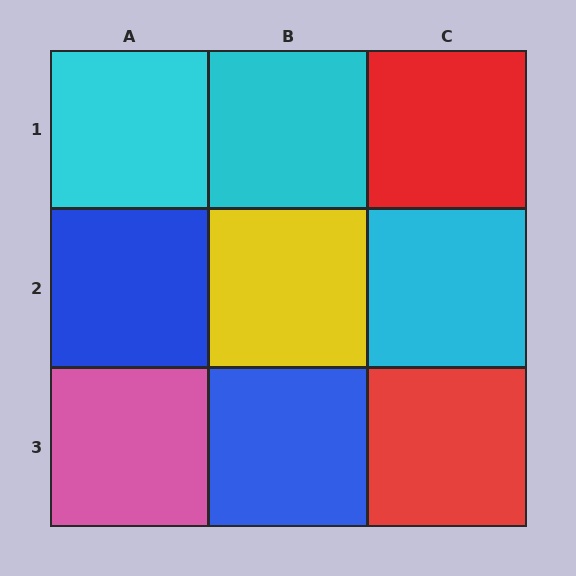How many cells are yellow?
1 cell is yellow.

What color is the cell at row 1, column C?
Red.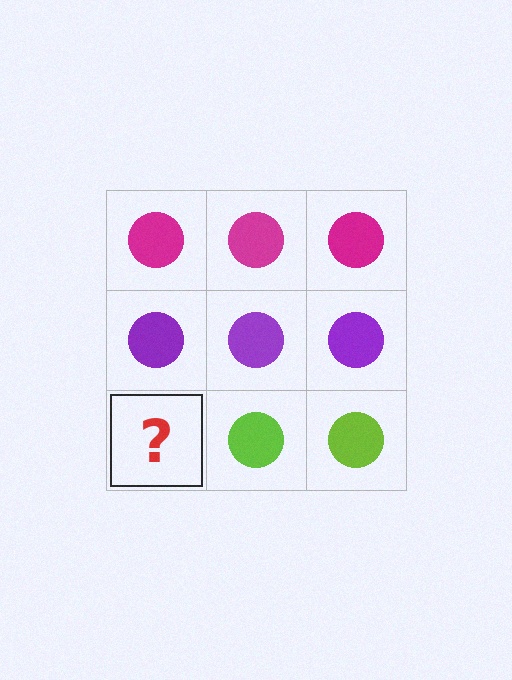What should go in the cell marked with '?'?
The missing cell should contain a lime circle.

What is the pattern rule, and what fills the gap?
The rule is that each row has a consistent color. The gap should be filled with a lime circle.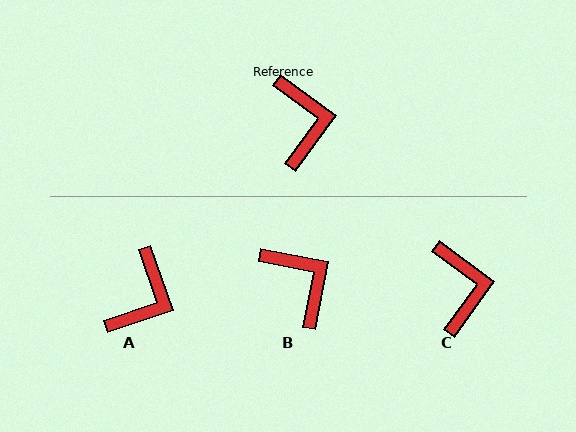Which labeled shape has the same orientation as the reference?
C.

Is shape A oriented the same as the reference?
No, it is off by about 35 degrees.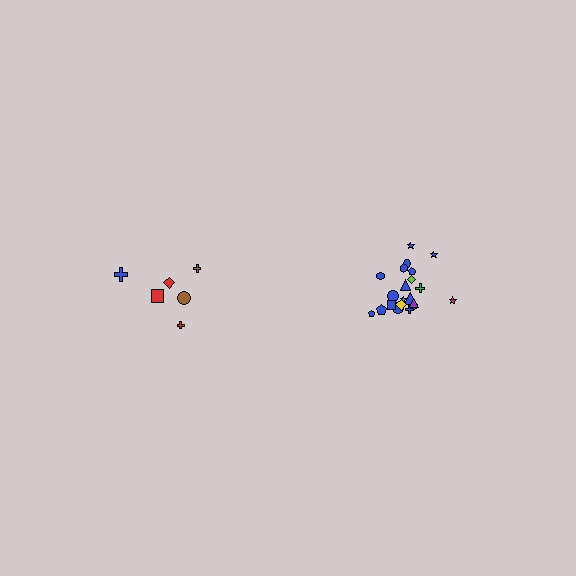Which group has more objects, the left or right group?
The right group.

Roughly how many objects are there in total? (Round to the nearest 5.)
Roughly 30 objects in total.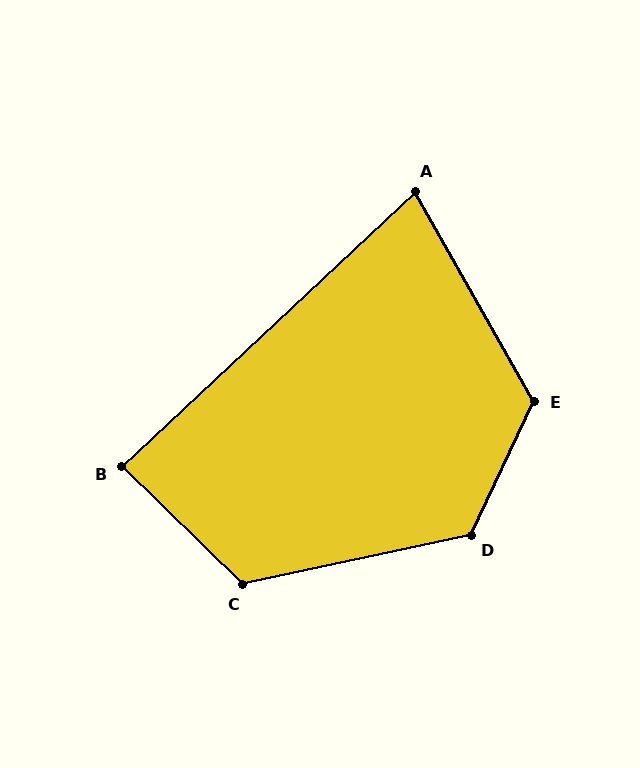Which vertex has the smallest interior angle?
A, at approximately 76 degrees.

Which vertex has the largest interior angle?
D, at approximately 127 degrees.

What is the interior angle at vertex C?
Approximately 124 degrees (obtuse).